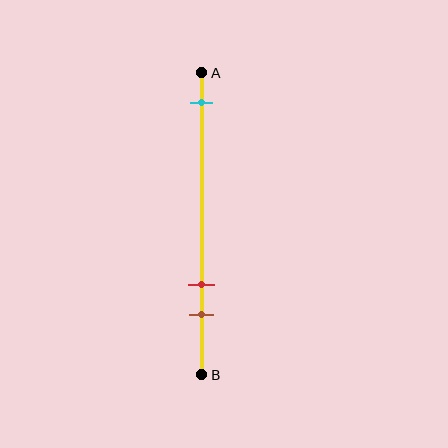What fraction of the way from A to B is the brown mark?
The brown mark is approximately 80% (0.8) of the way from A to B.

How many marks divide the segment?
There are 3 marks dividing the segment.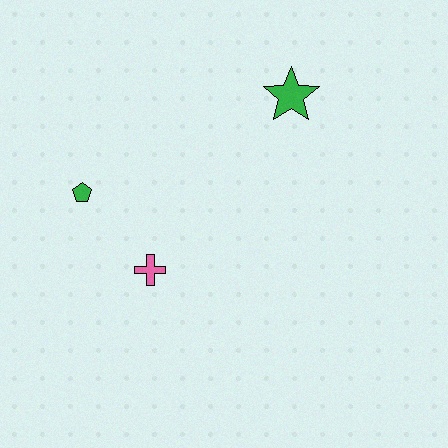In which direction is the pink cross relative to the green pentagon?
The pink cross is below the green pentagon.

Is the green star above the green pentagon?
Yes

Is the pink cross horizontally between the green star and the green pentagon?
Yes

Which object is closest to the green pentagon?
The pink cross is closest to the green pentagon.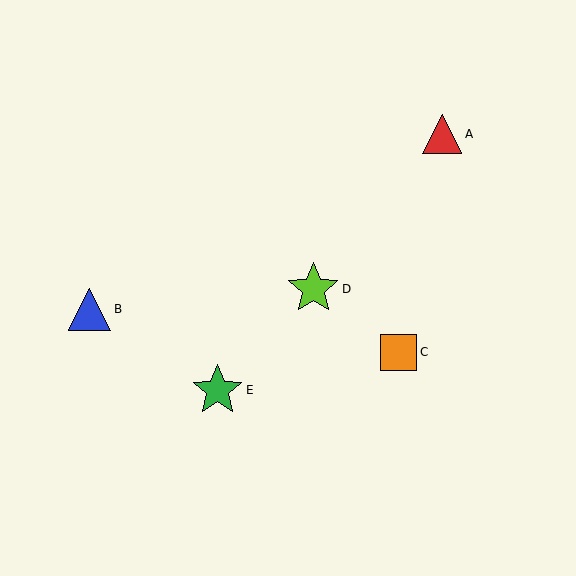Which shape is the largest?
The lime star (labeled D) is the largest.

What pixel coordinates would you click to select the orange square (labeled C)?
Click at (399, 352) to select the orange square C.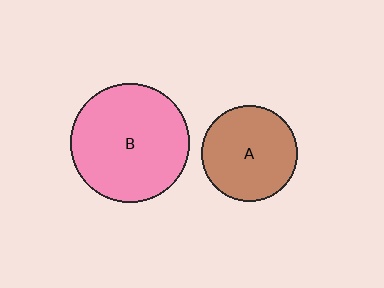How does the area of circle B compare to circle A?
Approximately 1.5 times.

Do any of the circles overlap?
No, none of the circles overlap.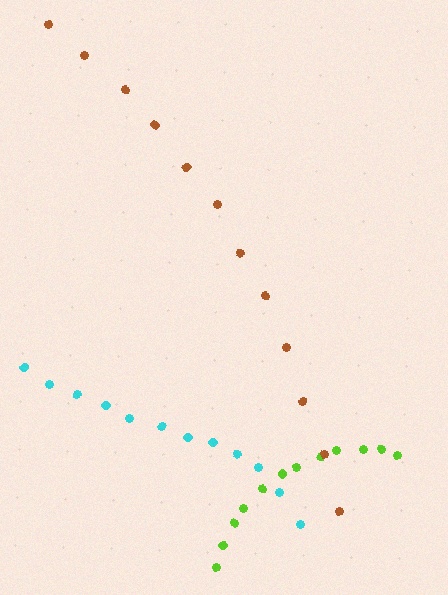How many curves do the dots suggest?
There are 3 distinct paths.